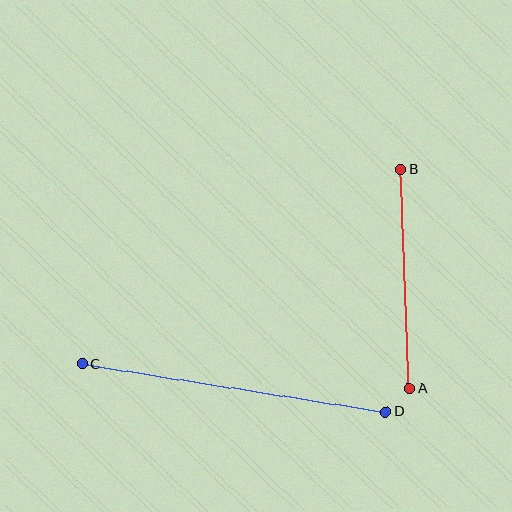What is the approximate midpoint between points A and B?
The midpoint is at approximately (405, 279) pixels.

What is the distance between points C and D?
The distance is approximately 307 pixels.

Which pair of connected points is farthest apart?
Points C and D are farthest apart.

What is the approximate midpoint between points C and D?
The midpoint is at approximately (234, 388) pixels.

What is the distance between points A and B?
The distance is approximately 219 pixels.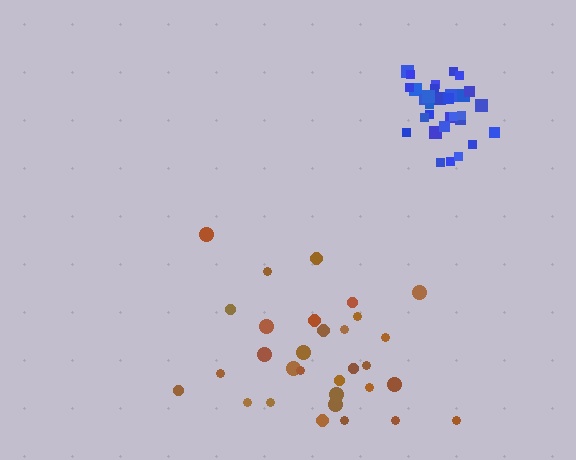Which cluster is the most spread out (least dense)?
Brown.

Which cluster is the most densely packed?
Blue.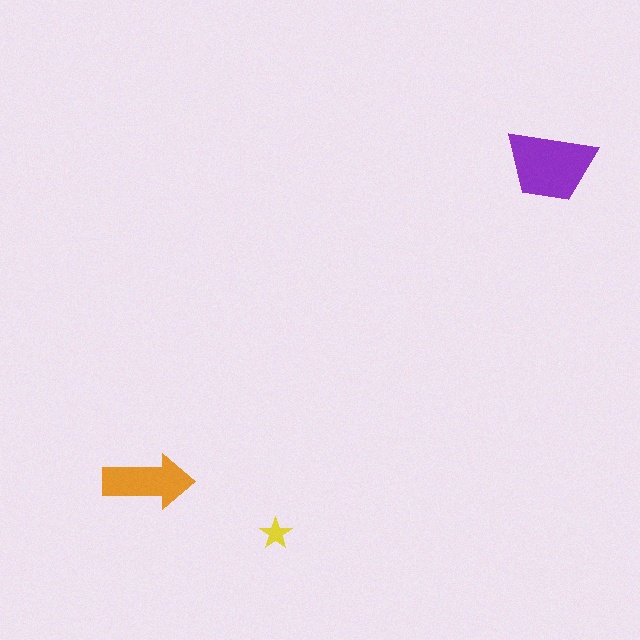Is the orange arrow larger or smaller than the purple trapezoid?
Smaller.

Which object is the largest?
The purple trapezoid.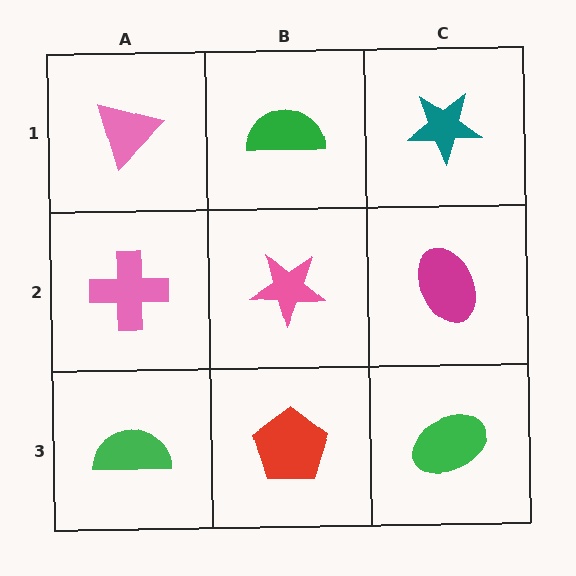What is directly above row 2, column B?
A green semicircle.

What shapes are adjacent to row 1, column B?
A pink star (row 2, column B), a pink triangle (row 1, column A), a teal star (row 1, column C).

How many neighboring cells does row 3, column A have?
2.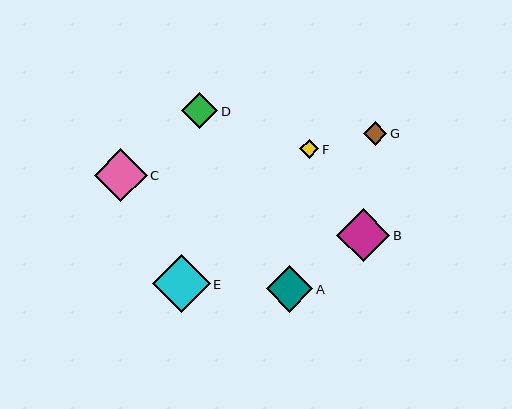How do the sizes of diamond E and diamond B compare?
Diamond E and diamond B are approximately the same size.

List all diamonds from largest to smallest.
From largest to smallest: E, B, C, A, D, G, F.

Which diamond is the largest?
Diamond E is the largest with a size of approximately 58 pixels.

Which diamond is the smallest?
Diamond F is the smallest with a size of approximately 19 pixels.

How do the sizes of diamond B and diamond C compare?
Diamond B and diamond C are approximately the same size.